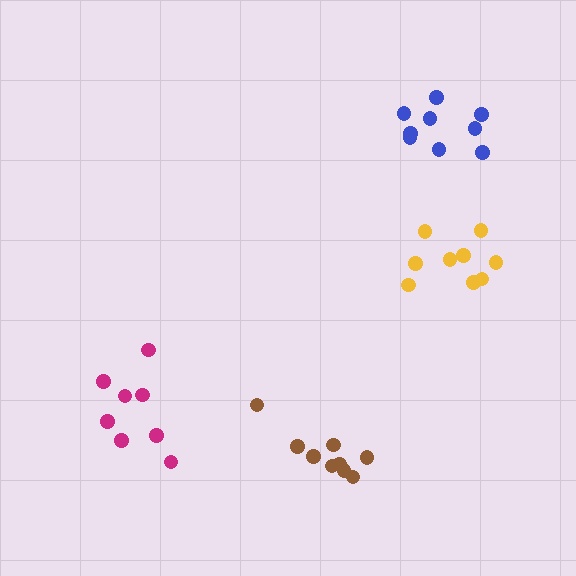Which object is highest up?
The blue cluster is topmost.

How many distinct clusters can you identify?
There are 4 distinct clusters.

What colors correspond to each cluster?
The clusters are colored: magenta, brown, blue, yellow.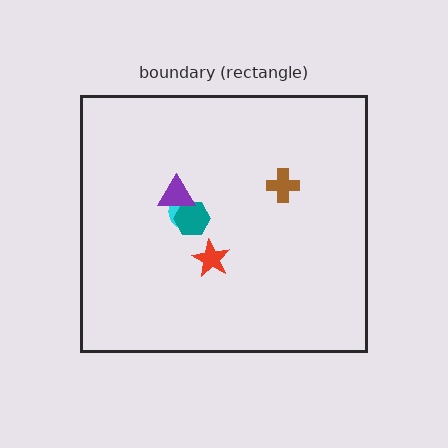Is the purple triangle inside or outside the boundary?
Inside.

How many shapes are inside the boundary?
5 inside, 0 outside.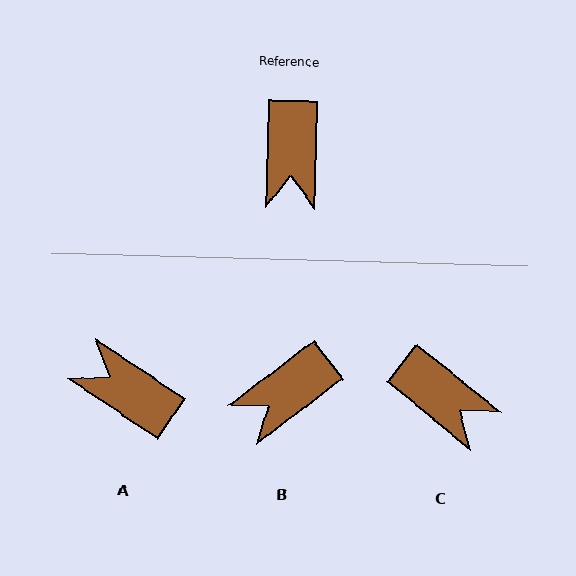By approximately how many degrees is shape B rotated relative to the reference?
Approximately 51 degrees clockwise.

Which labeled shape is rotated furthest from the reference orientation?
A, about 122 degrees away.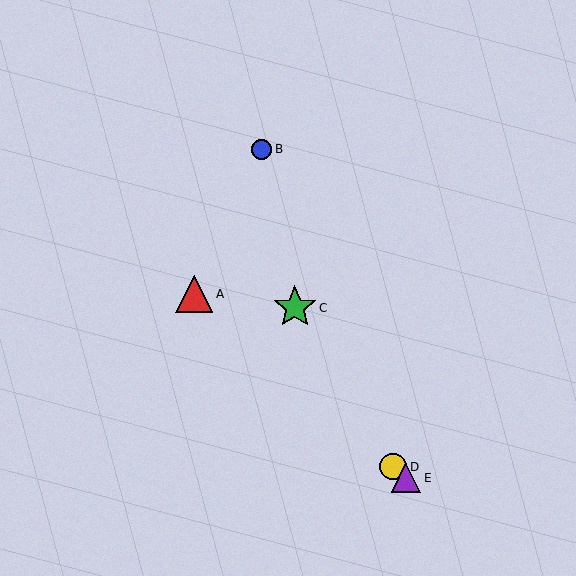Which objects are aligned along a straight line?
Objects A, D, E are aligned along a straight line.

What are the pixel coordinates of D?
Object D is at (393, 467).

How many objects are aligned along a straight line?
3 objects (A, D, E) are aligned along a straight line.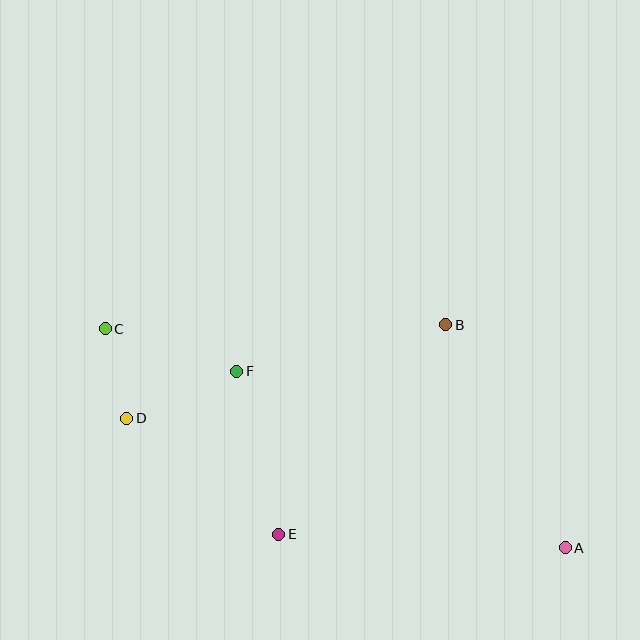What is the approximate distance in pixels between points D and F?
The distance between D and F is approximately 119 pixels.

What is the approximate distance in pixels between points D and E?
The distance between D and E is approximately 191 pixels.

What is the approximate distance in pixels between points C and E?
The distance between C and E is approximately 269 pixels.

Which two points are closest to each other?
Points C and D are closest to each other.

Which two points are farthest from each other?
Points A and C are farthest from each other.